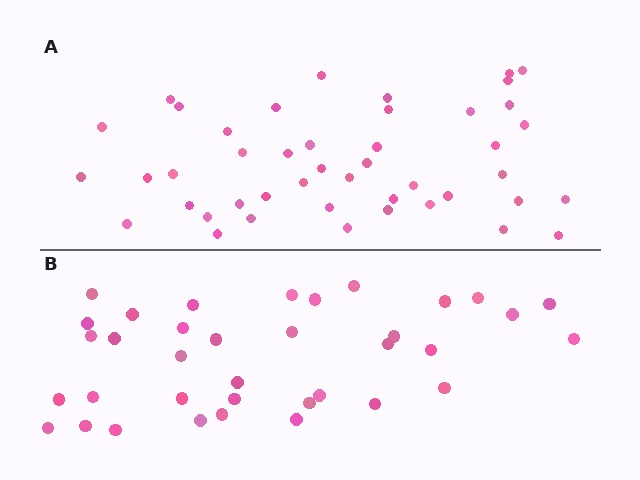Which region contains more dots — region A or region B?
Region A (the top region) has more dots.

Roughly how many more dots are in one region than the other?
Region A has roughly 8 or so more dots than region B.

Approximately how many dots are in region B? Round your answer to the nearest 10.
About 40 dots. (The exact count is 36, which rounds to 40.)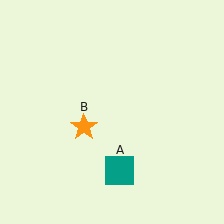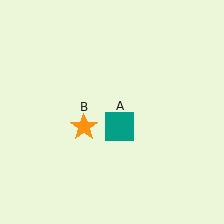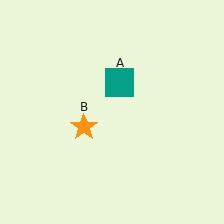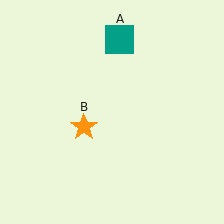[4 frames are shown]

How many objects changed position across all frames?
1 object changed position: teal square (object A).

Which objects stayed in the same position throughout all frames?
Orange star (object B) remained stationary.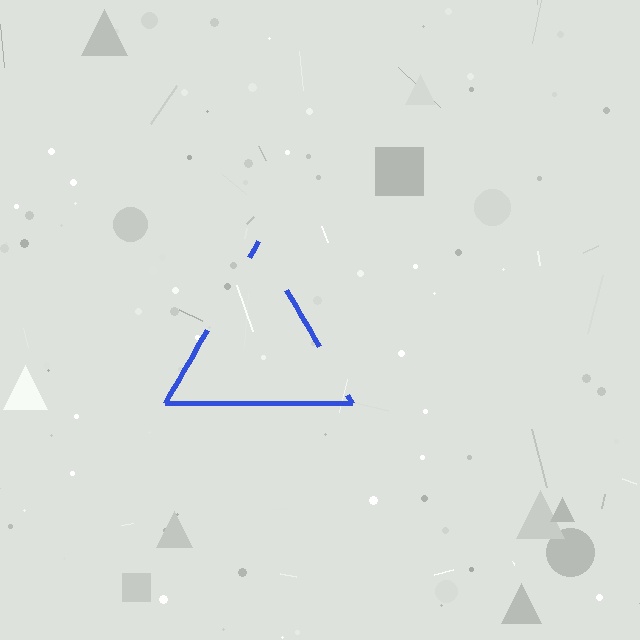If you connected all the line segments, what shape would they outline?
They would outline a triangle.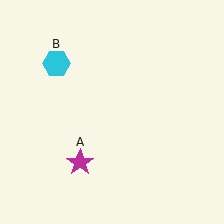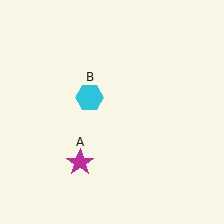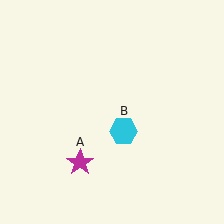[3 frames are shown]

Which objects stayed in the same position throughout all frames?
Magenta star (object A) remained stationary.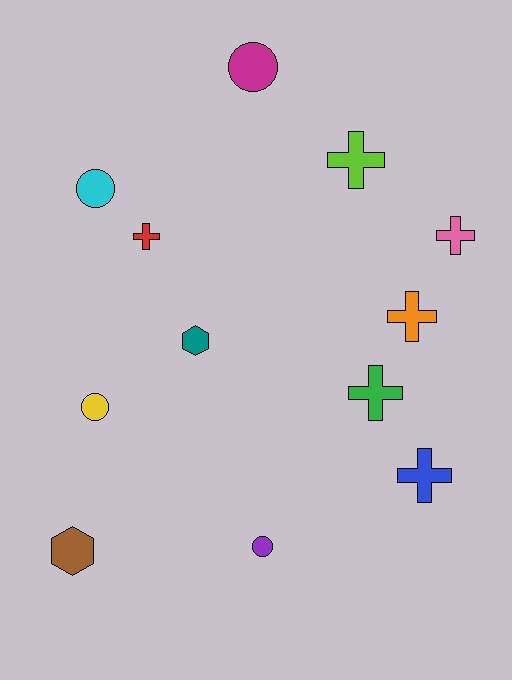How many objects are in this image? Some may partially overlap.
There are 12 objects.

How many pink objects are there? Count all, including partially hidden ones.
There is 1 pink object.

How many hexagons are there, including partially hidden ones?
There are 2 hexagons.